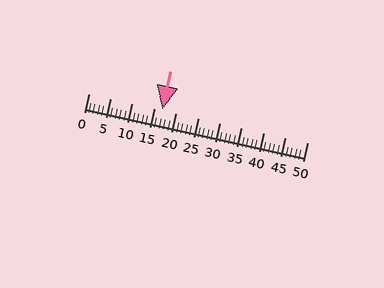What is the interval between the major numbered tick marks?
The major tick marks are spaced 5 units apart.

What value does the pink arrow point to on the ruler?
The pink arrow points to approximately 17.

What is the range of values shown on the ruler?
The ruler shows values from 0 to 50.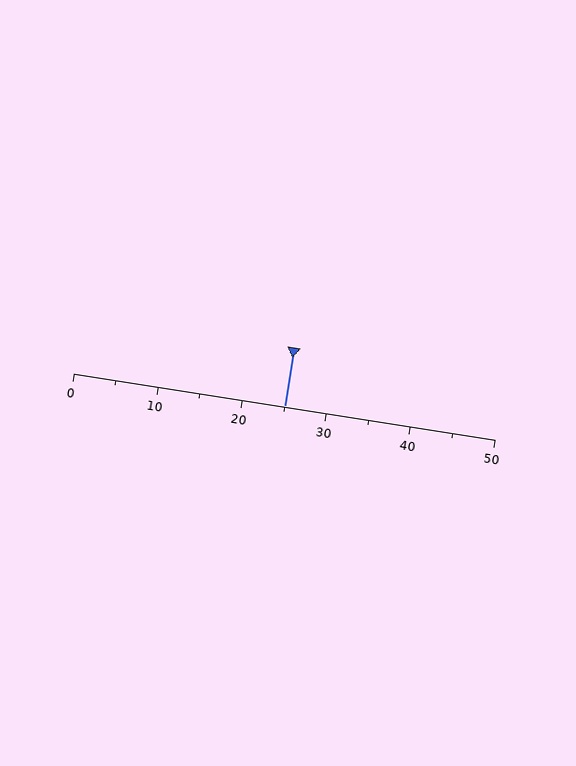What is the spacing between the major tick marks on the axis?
The major ticks are spaced 10 apart.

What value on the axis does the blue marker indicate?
The marker indicates approximately 25.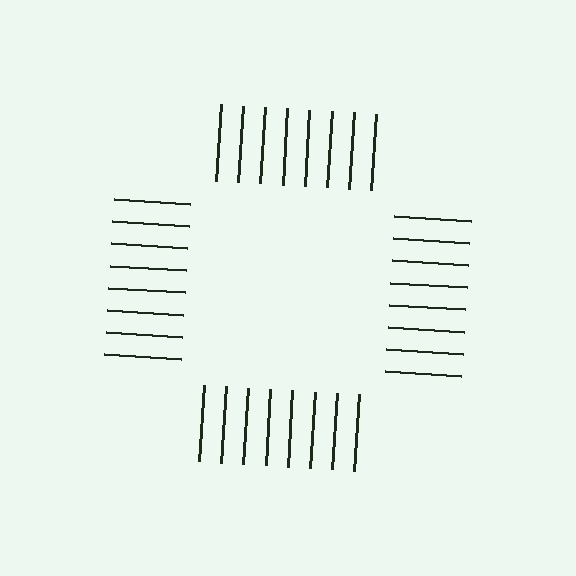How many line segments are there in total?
32 — 8 along each of the 4 edges.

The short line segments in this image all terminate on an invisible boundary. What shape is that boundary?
An illusory square — the line segments terminate on its edges but no continuous stroke is drawn.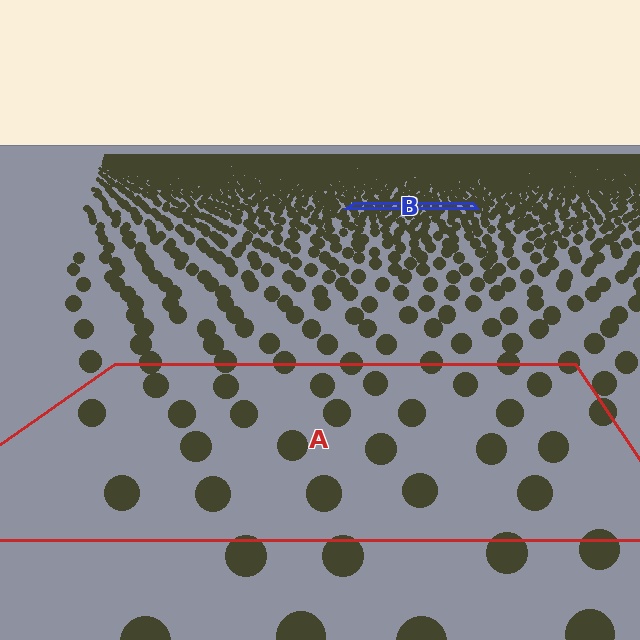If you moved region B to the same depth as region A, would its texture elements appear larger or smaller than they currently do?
They would appear larger. At a closer depth, the same texture elements are projected at a bigger on-screen size.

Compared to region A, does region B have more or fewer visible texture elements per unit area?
Region B has more texture elements per unit area — they are packed more densely because it is farther away.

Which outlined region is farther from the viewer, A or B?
Region B is farther from the viewer — the texture elements inside it appear smaller and more densely packed.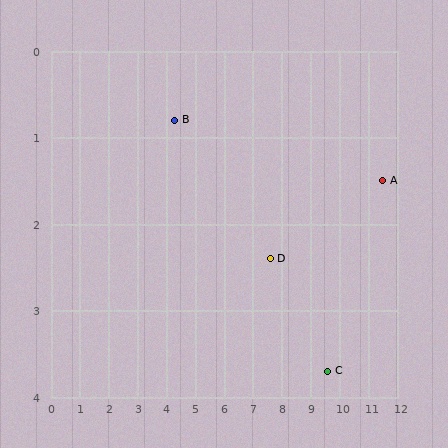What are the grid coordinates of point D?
Point D is at approximately (7.6, 2.4).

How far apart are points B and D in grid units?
Points B and D are about 3.7 grid units apart.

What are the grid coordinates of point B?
Point B is at approximately (4.3, 0.8).